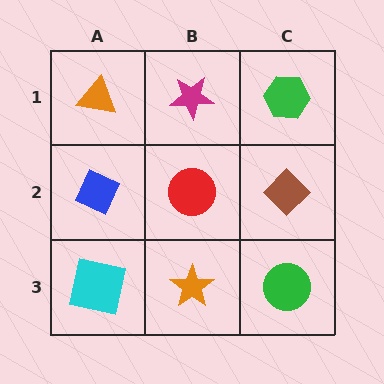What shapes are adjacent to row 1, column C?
A brown diamond (row 2, column C), a magenta star (row 1, column B).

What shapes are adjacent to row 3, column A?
A blue diamond (row 2, column A), an orange star (row 3, column B).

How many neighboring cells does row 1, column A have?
2.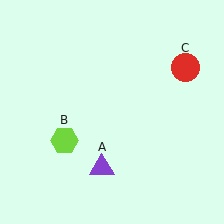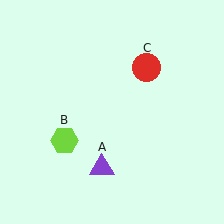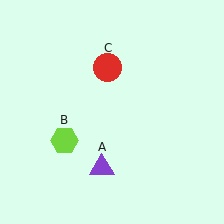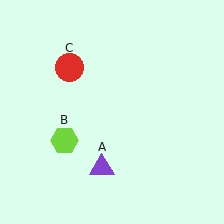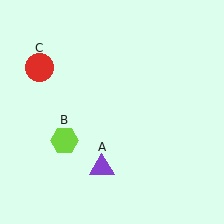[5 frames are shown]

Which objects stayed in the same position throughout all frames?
Purple triangle (object A) and lime hexagon (object B) remained stationary.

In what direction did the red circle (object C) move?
The red circle (object C) moved left.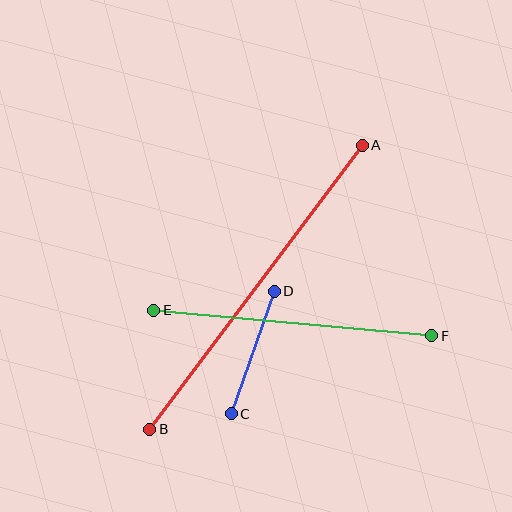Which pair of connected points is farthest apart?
Points A and B are farthest apart.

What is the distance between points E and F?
The distance is approximately 279 pixels.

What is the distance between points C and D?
The distance is approximately 130 pixels.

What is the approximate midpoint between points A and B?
The midpoint is at approximately (256, 287) pixels.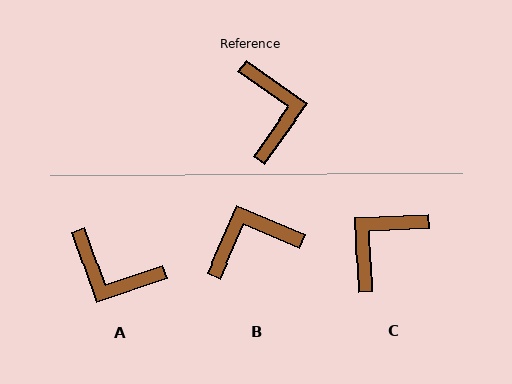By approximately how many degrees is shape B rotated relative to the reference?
Approximately 102 degrees counter-clockwise.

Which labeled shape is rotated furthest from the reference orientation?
C, about 128 degrees away.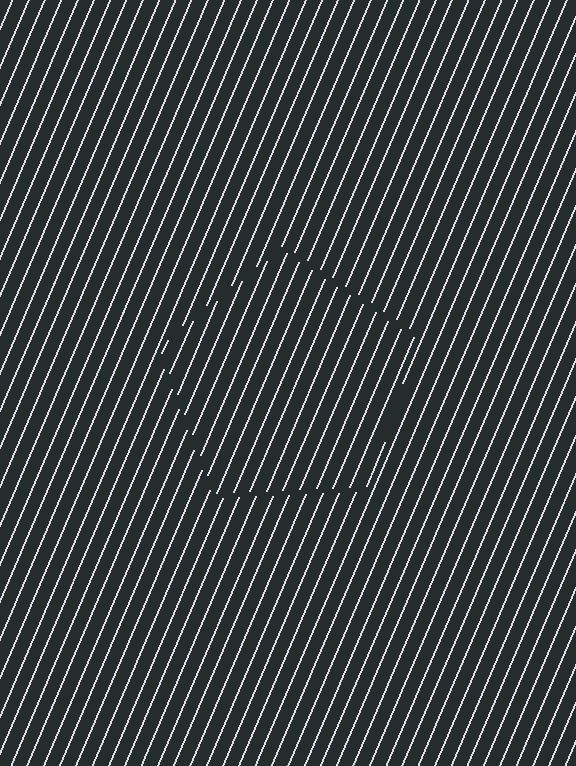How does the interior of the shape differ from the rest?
The interior of the shape contains the same grating, shifted by half a period — the contour is defined by the phase discontinuity where line-ends from the inner and outer gratings abut.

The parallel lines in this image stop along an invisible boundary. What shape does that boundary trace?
An illusory pentagon. The interior of the shape contains the same grating, shifted by half a period — the contour is defined by the phase discontinuity where line-ends from the inner and outer gratings abut.